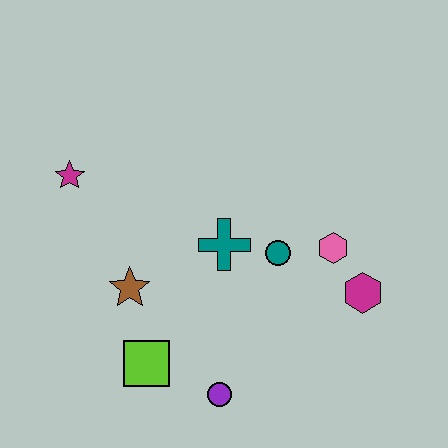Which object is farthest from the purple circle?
The magenta star is farthest from the purple circle.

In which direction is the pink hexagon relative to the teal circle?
The pink hexagon is to the right of the teal circle.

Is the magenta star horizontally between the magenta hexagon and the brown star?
No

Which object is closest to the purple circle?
The lime square is closest to the purple circle.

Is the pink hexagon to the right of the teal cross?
Yes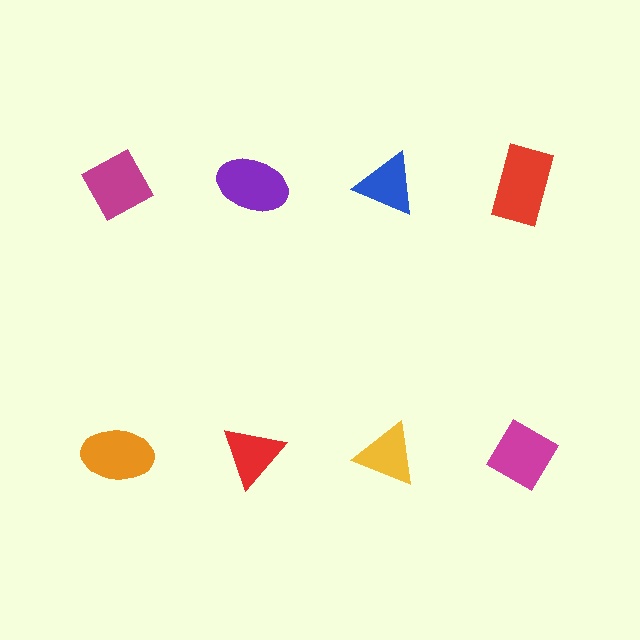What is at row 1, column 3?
A blue triangle.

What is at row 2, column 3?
A yellow triangle.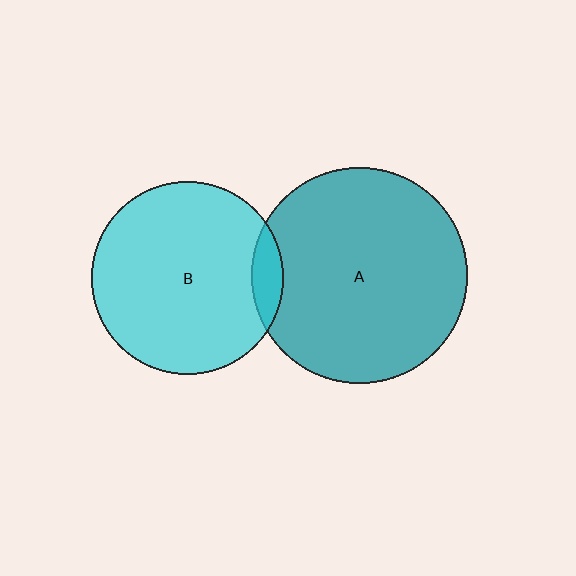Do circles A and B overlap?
Yes.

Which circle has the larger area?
Circle A (teal).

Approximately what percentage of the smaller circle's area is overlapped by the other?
Approximately 10%.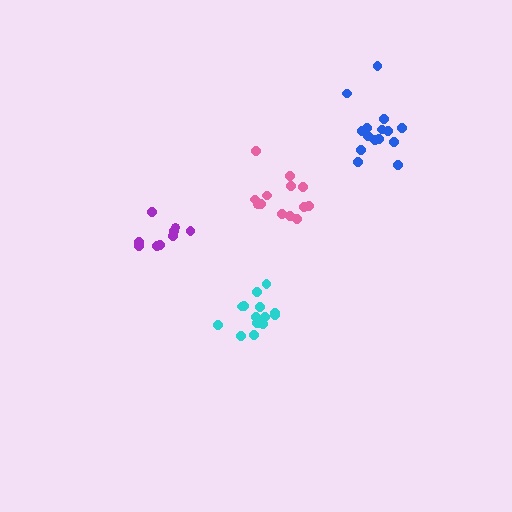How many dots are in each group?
Group 1: 13 dots, Group 2: 15 dots, Group 3: 9 dots, Group 4: 15 dots (52 total).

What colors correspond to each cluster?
The clusters are colored: pink, cyan, purple, blue.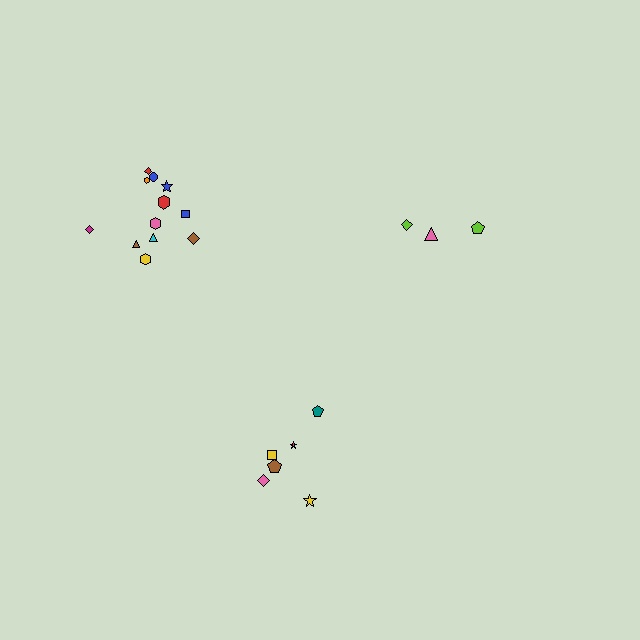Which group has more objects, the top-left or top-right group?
The top-left group.